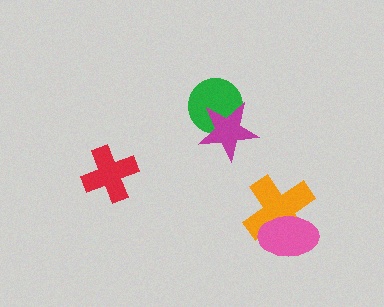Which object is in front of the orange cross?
The pink ellipse is in front of the orange cross.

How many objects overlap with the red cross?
0 objects overlap with the red cross.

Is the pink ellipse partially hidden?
No, no other shape covers it.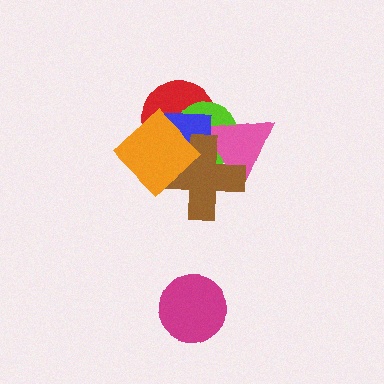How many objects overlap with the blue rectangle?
5 objects overlap with the blue rectangle.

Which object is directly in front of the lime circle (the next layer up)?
The pink triangle is directly in front of the lime circle.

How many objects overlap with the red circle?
5 objects overlap with the red circle.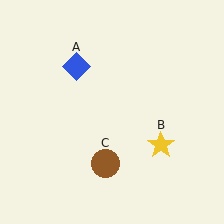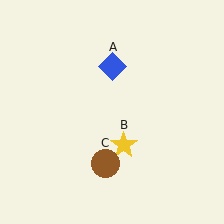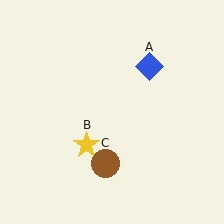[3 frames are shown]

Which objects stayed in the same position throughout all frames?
Brown circle (object C) remained stationary.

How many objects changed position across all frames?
2 objects changed position: blue diamond (object A), yellow star (object B).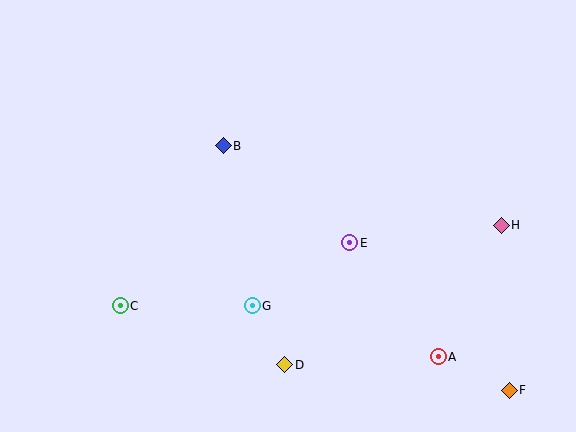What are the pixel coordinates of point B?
Point B is at (223, 146).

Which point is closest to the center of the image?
Point E at (350, 243) is closest to the center.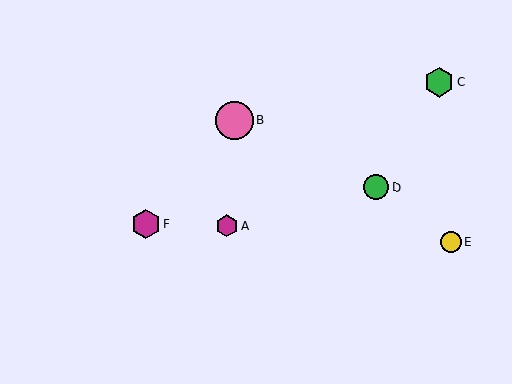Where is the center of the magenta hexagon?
The center of the magenta hexagon is at (227, 226).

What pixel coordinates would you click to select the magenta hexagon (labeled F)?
Click at (146, 224) to select the magenta hexagon F.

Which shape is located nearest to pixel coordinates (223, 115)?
The pink circle (labeled B) at (235, 120) is nearest to that location.